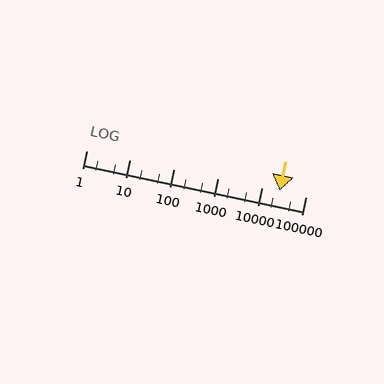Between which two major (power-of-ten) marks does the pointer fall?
The pointer is between 10000 and 100000.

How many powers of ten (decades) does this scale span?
The scale spans 5 decades, from 1 to 100000.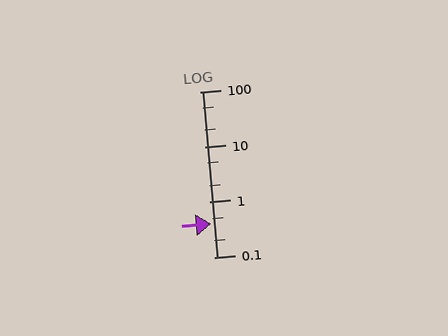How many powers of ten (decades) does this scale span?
The scale spans 3 decades, from 0.1 to 100.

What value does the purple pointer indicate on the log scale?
The pointer indicates approximately 0.41.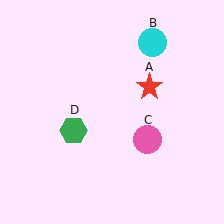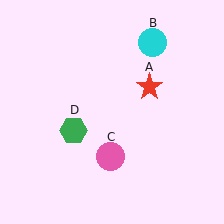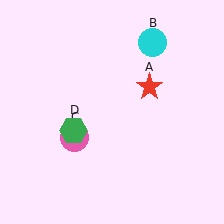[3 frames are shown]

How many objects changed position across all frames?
1 object changed position: pink circle (object C).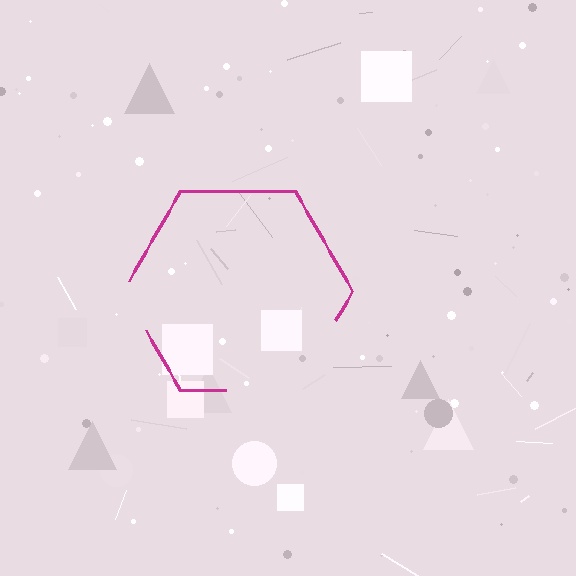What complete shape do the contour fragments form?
The contour fragments form a hexagon.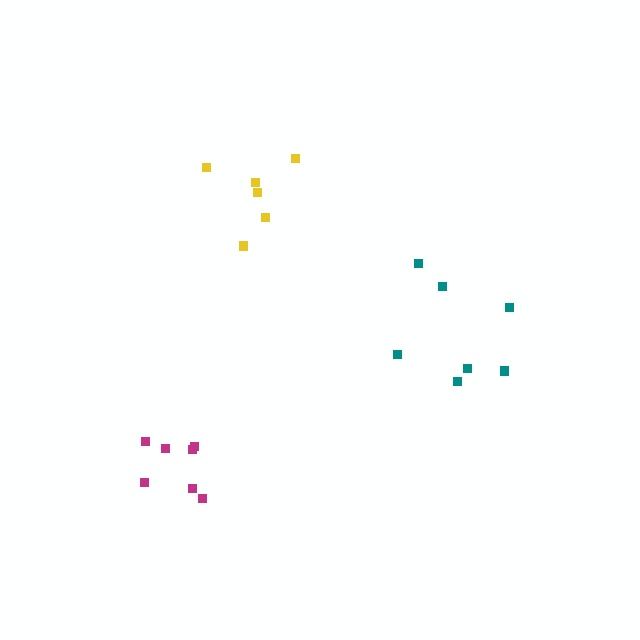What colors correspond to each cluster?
The clusters are colored: teal, yellow, magenta.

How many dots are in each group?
Group 1: 7 dots, Group 2: 6 dots, Group 3: 7 dots (20 total).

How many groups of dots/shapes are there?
There are 3 groups.